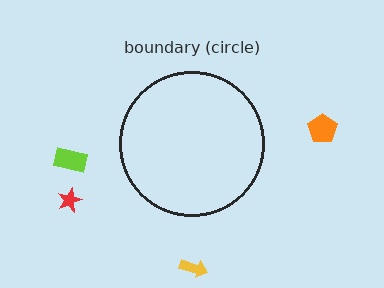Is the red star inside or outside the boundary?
Outside.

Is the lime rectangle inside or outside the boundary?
Outside.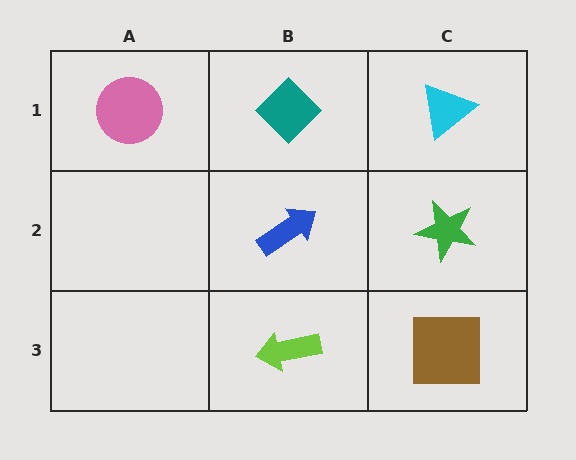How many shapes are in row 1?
3 shapes.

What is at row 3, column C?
A brown square.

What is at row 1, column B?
A teal diamond.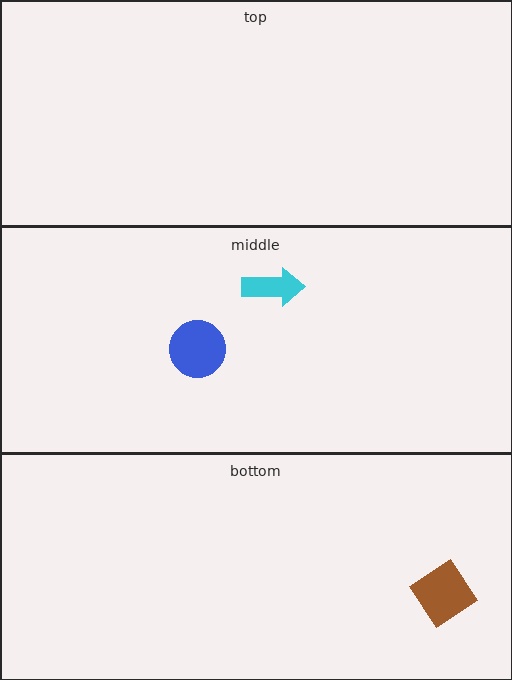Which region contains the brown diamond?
The bottom region.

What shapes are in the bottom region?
The brown diamond.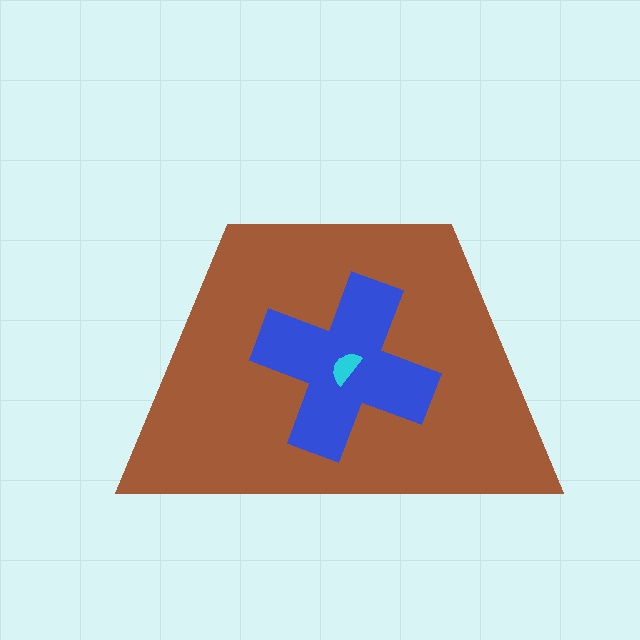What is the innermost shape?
The cyan semicircle.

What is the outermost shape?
The brown trapezoid.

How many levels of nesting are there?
3.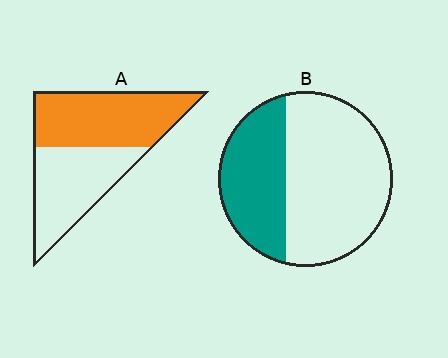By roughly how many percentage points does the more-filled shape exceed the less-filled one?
By roughly 15 percentage points (A over B).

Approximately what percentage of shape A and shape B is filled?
A is approximately 55% and B is approximately 35%.